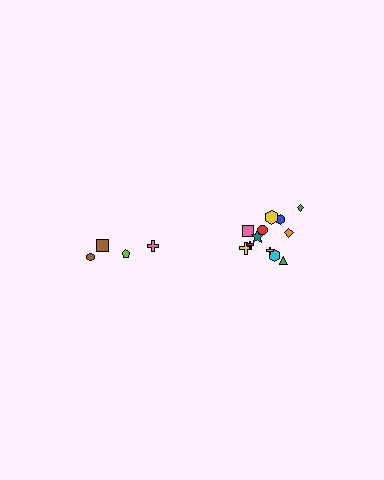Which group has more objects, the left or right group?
The right group.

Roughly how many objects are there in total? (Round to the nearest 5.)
Roughly 15 objects in total.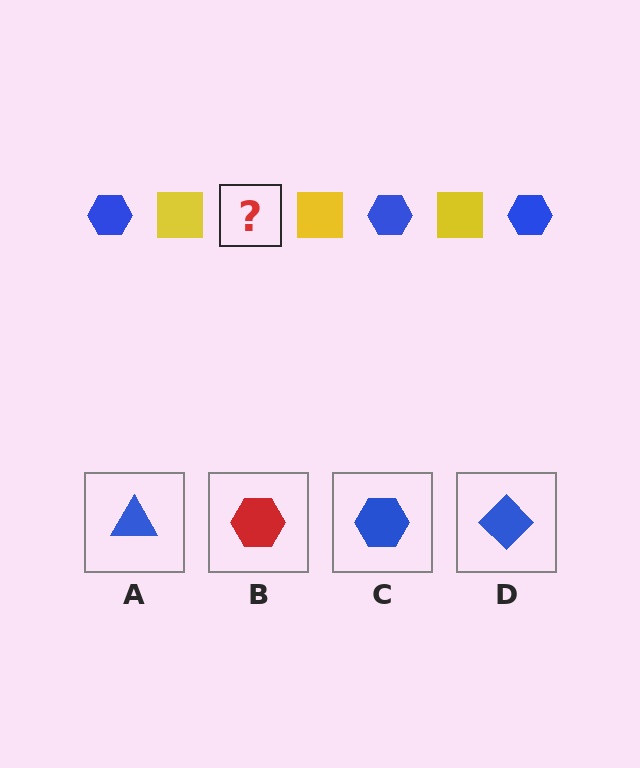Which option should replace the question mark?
Option C.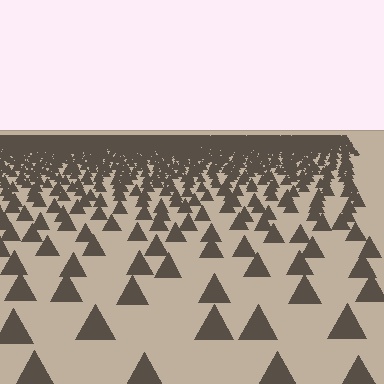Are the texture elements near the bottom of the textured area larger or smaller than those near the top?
Larger. Near the bottom, elements are closer to the viewer and appear at a bigger on-screen size.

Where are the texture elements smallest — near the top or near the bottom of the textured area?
Near the top.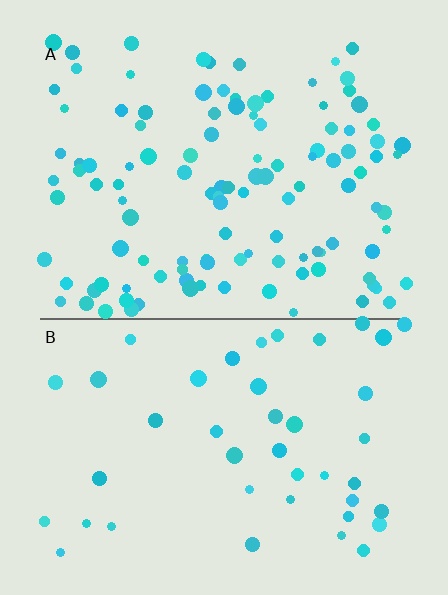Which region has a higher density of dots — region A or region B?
A (the top).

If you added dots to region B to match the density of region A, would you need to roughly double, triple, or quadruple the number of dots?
Approximately triple.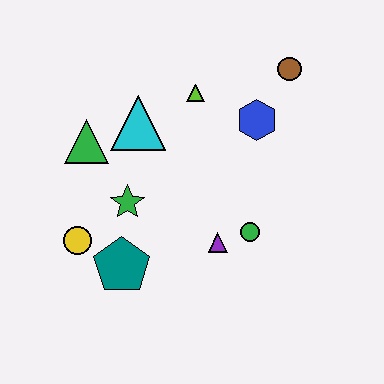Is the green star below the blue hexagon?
Yes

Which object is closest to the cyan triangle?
The green triangle is closest to the cyan triangle.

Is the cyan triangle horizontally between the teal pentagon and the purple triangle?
Yes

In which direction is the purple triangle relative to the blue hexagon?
The purple triangle is below the blue hexagon.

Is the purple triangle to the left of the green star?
No